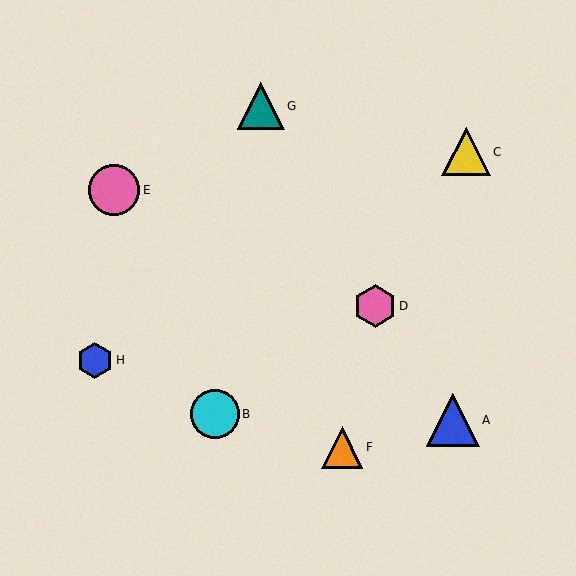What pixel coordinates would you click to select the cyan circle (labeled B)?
Click at (215, 414) to select the cyan circle B.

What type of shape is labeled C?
Shape C is a yellow triangle.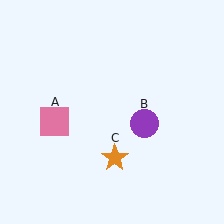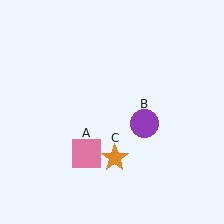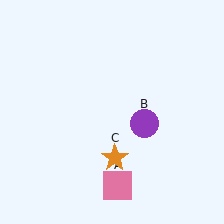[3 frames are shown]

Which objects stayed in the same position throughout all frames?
Purple circle (object B) and orange star (object C) remained stationary.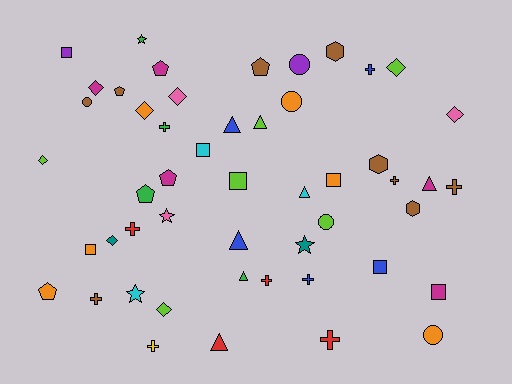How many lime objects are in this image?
There are 6 lime objects.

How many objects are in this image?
There are 50 objects.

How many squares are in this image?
There are 7 squares.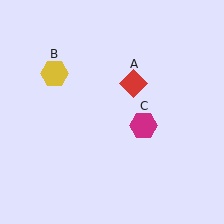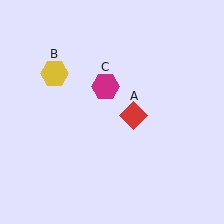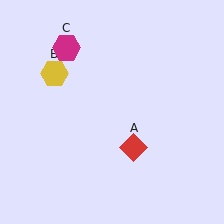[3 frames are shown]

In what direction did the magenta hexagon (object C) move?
The magenta hexagon (object C) moved up and to the left.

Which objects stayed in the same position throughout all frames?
Yellow hexagon (object B) remained stationary.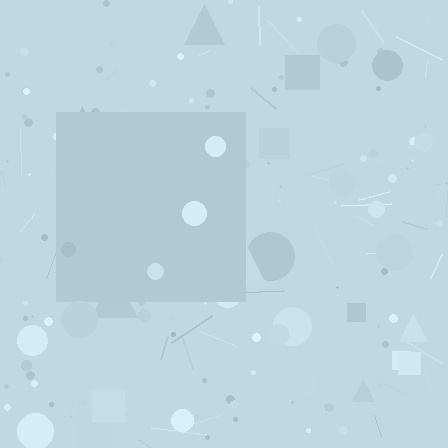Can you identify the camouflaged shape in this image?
The camouflaged shape is a square.